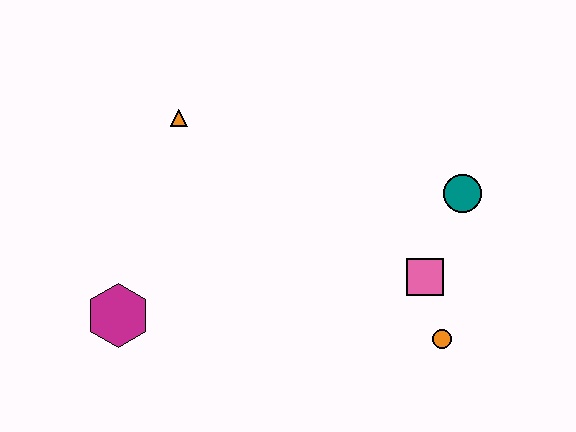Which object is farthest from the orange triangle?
The orange circle is farthest from the orange triangle.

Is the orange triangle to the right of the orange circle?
No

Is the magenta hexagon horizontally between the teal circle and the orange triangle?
No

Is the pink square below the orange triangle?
Yes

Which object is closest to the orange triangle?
The magenta hexagon is closest to the orange triangle.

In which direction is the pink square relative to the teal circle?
The pink square is below the teal circle.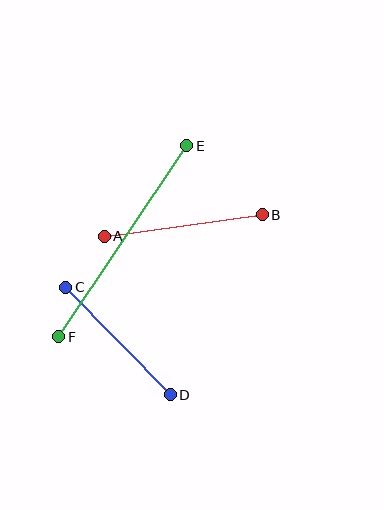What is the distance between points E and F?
The distance is approximately 230 pixels.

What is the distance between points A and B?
The distance is approximately 160 pixels.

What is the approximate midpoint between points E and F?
The midpoint is at approximately (123, 241) pixels.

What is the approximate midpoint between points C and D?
The midpoint is at approximately (118, 341) pixels.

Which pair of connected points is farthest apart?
Points E and F are farthest apart.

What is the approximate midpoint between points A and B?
The midpoint is at approximately (183, 226) pixels.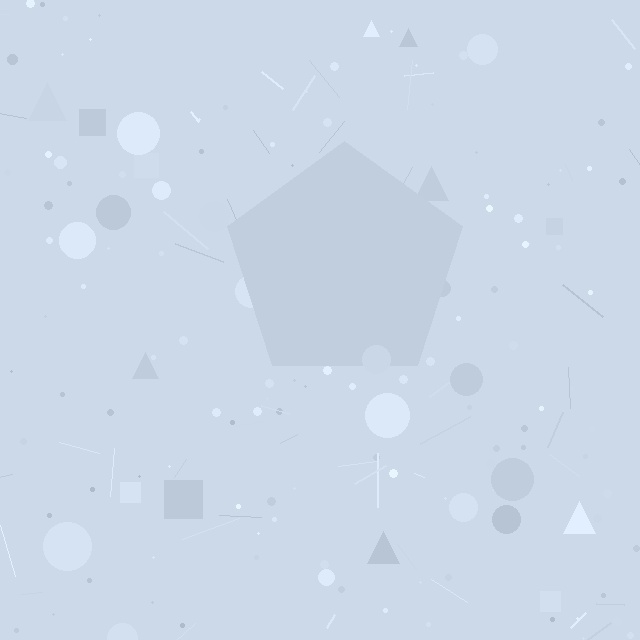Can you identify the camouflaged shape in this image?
The camouflaged shape is a pentagon.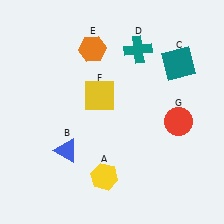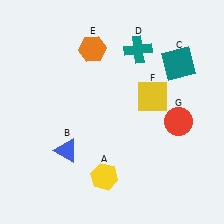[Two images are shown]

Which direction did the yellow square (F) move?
The yellow square (F) moved right.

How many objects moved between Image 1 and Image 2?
1 object moved between the two images.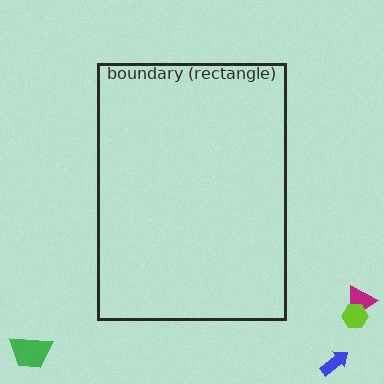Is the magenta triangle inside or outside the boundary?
Outside.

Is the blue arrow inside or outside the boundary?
Outside.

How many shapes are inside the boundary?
0 inside, 4 outside.